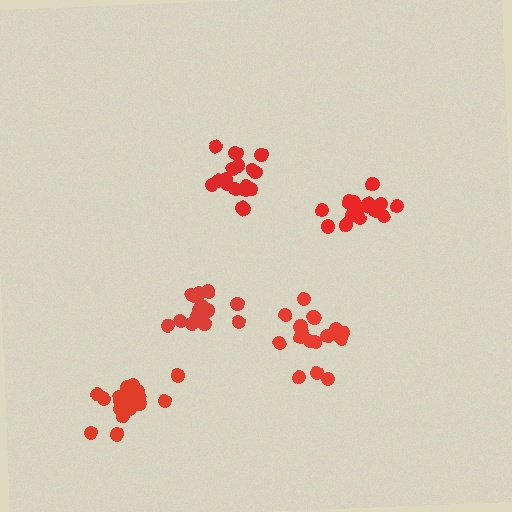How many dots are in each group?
Group 1: 18 dots, Group 2: 19 dots, Group 3: 16 dots, Group 4: 16 dots, Group 5: 17 dots (86 total).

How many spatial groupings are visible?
There are 5 spatial groupings.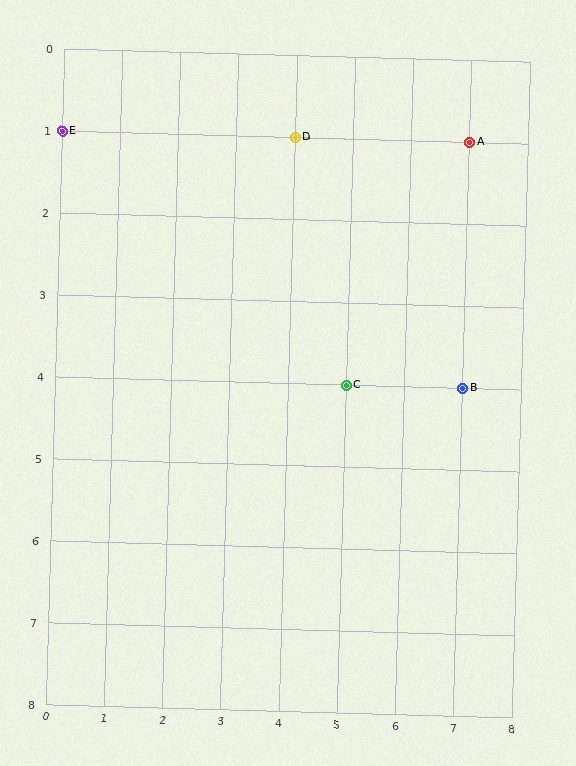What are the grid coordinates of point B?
Point B is at grid coordinates (7, 4).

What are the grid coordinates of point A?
Point A is at grid coordinates (7, 1).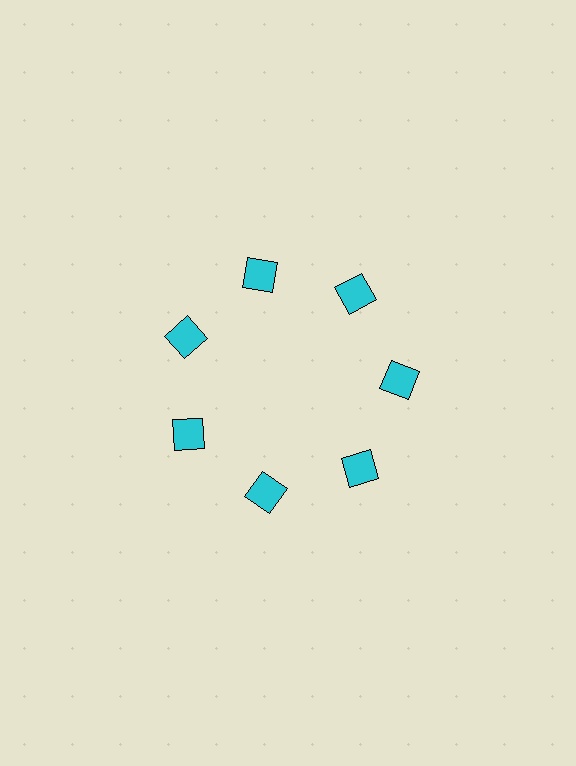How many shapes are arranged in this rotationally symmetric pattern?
There are 7 shapes, arranged in 7 groups of 1.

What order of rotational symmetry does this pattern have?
This pattern has 7-fold rotational symmetry.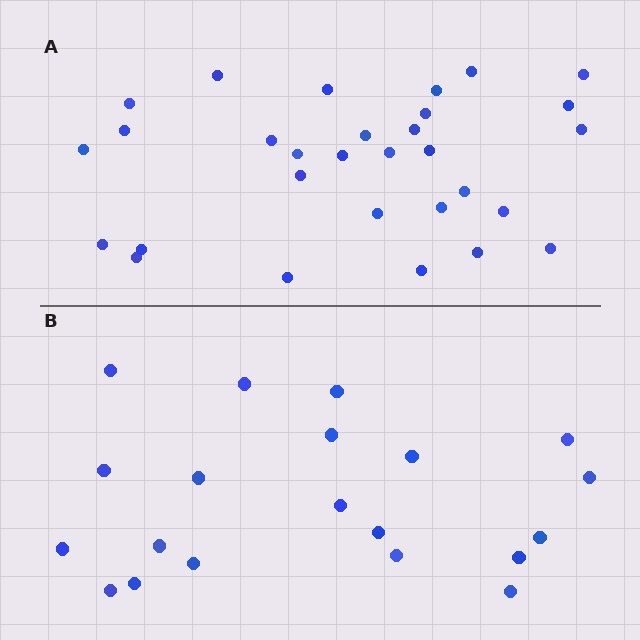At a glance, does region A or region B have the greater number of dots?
Region A (the top region) has more dots.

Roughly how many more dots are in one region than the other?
Region A has roughly 10 or so more dots than region B.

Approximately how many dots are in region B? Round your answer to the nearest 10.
About 20 dots.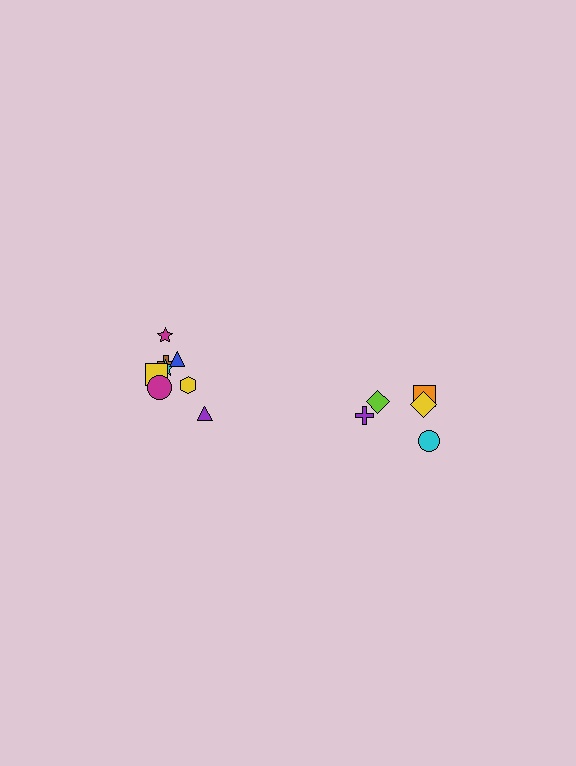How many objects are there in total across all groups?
There are 13 objects.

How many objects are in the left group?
There are 8 objects.